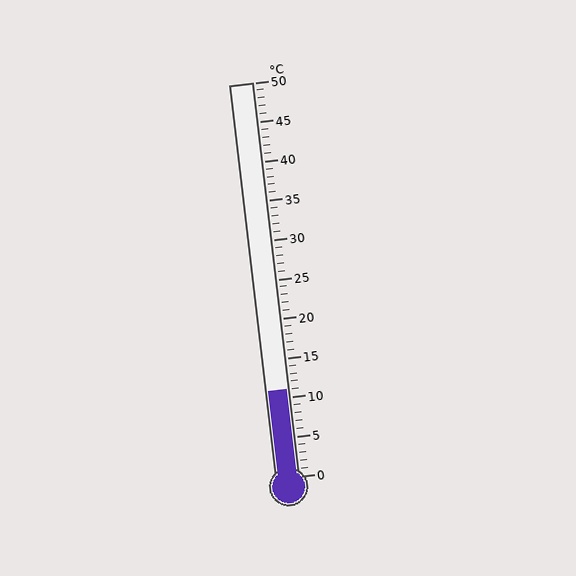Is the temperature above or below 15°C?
The temperature is below 15°C.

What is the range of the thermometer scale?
The thermometer scale ranges from 0°C to 50°C.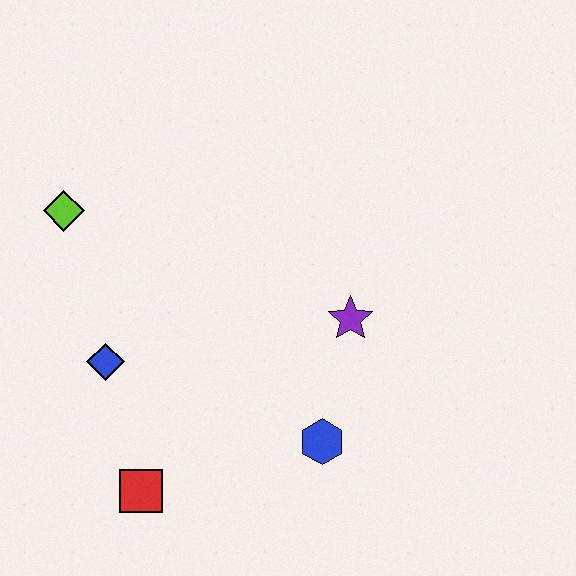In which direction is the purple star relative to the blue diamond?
The purple star is to the right of the blue diamond.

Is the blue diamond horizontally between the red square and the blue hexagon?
No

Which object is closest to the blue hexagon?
The purple star is closest to the blue hexagon.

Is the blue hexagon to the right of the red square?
Yes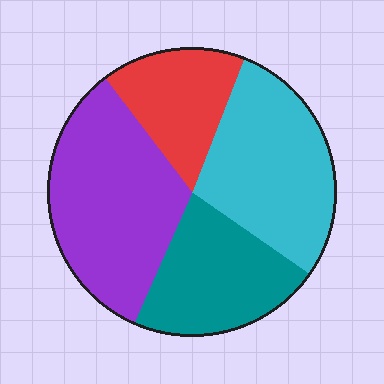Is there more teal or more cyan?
Cyan.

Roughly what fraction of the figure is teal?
Teal covers roughly 20% of the figure.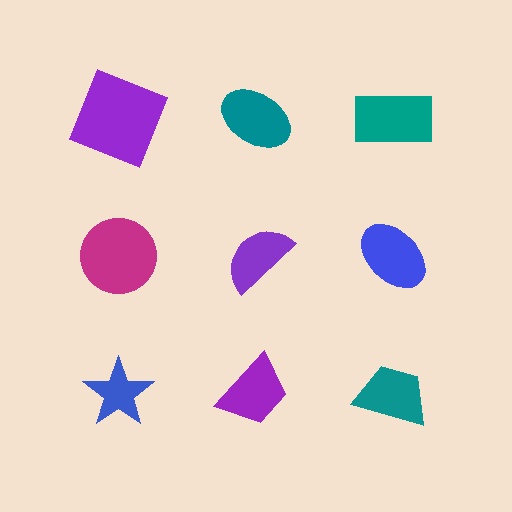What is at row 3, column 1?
A blue star.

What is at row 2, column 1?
A magenta circle.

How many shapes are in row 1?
3 shapes.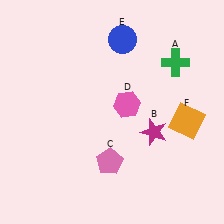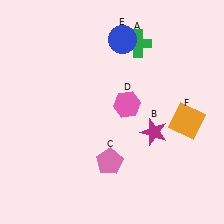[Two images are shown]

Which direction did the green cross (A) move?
The green cross (A) moved left.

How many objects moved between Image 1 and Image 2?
1 object moved between the two images.